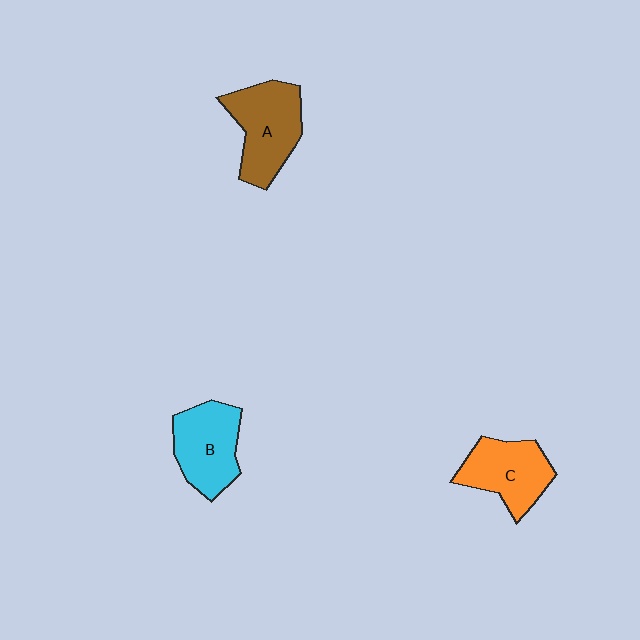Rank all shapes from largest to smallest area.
From largest to smallest: A (brown), B (cyan), C (orange).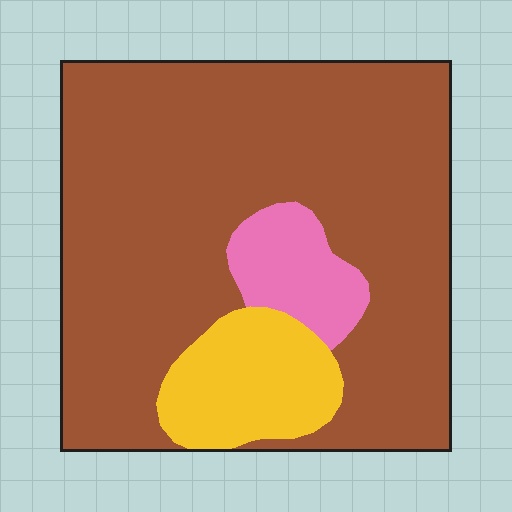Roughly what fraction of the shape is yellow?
Yellow takes up about one eighth (1/8) of the shape.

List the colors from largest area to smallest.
From largest to smallest: brown, yellow, pink.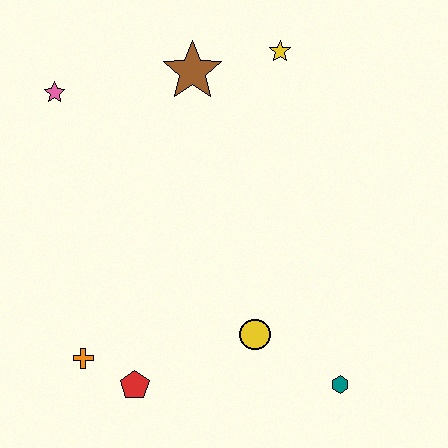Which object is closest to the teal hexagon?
The yellow circle is closest to the teal hexagon.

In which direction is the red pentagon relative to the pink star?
The red pentagon is below the pink star.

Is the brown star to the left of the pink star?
No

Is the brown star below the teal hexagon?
No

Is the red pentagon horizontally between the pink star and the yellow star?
Yes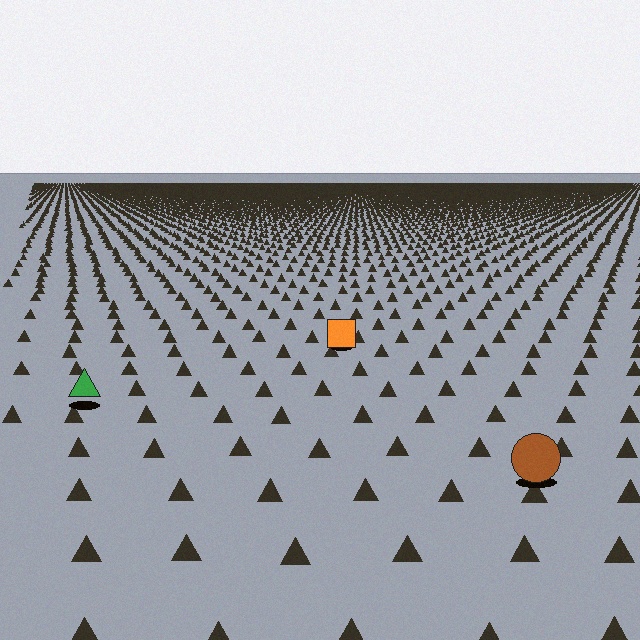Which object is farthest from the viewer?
The orange square is farthest from the viewer. It appears smaller and the ground texture around it is denser.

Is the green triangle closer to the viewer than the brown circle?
No. The brown circle is closer — you can tell from the texture gradient: the ground texture is coarser near it.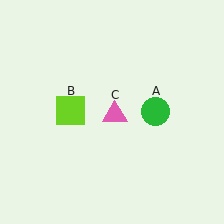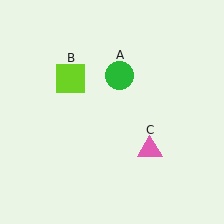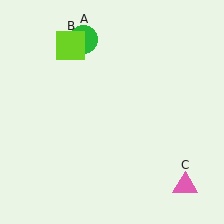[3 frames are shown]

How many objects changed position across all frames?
3 objects changed position: green circle (object A), lime square (object B), pink triangle (object C).